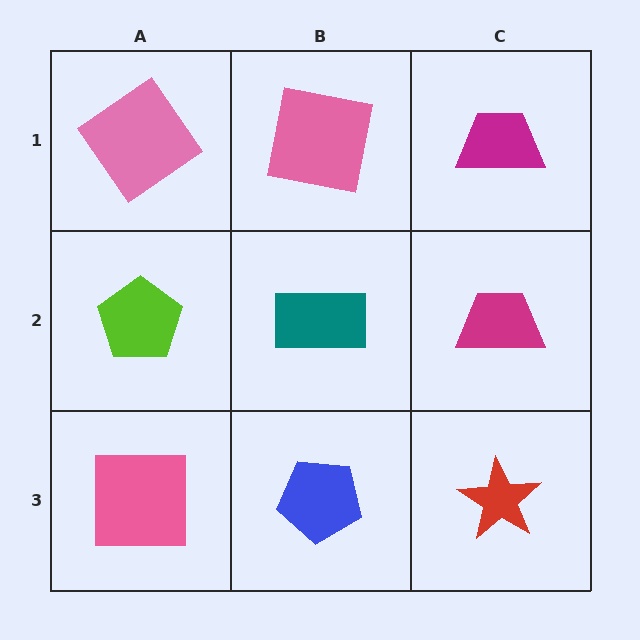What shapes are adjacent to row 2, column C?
A magenta trapezoid (row 1, column C), a red star (row 3, column C), a teal rectangle (row 2, column B).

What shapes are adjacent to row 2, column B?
A pink square (row 1, column B), a blue pentagon (row 3, column B), a lime pentagon (row 2, column A), a magenta trapezoid (row 2, column C).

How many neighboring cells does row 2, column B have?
4.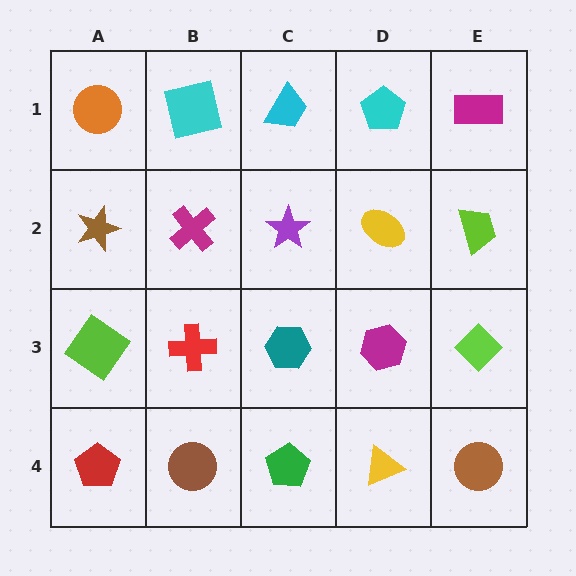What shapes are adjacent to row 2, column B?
A cyan square (row 1, column B), a red cross (row 3, column B), a brown star (row 2, column A), a purple star (row 2, column C).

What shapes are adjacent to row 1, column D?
A yellow ellipse (row 2, column D), a cyan trapezoid (row 1, column C), a magenta rectangle (row 1, column E).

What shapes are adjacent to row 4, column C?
A teal hexagon (row 3, column C), a brown circle (row 4, column B), a yellow triangle (row 4, column D).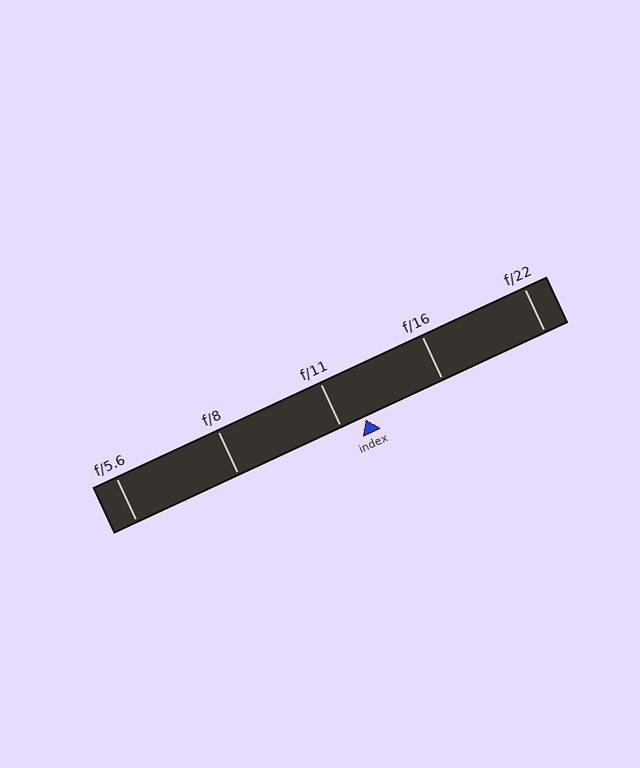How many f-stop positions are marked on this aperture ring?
There are 5 f-stop positions marked.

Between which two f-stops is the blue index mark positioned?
The index mark is between f/11 and f/16.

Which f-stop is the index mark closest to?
The index mark is closest to f/11.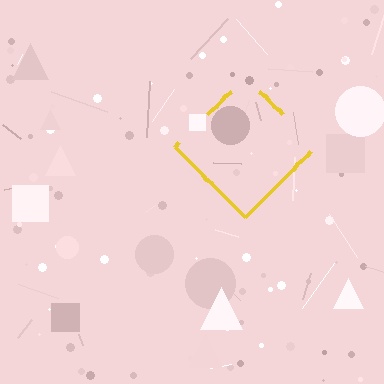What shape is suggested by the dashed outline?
The dashed outline suggests a diamond.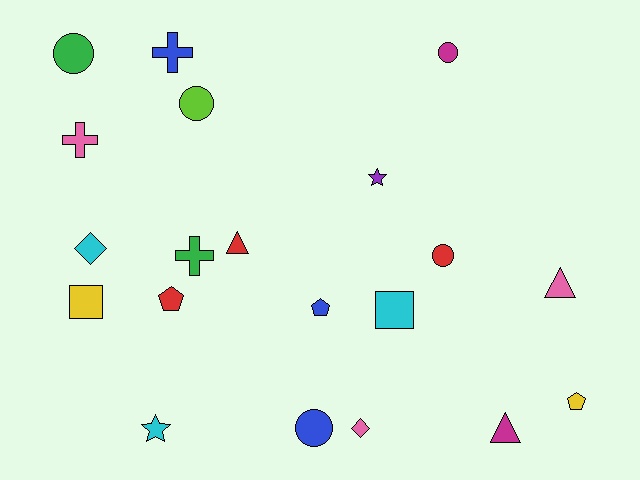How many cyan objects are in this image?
There are 3 cyan objects.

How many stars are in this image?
There are 2 stars.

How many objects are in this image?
There are 20 objects.